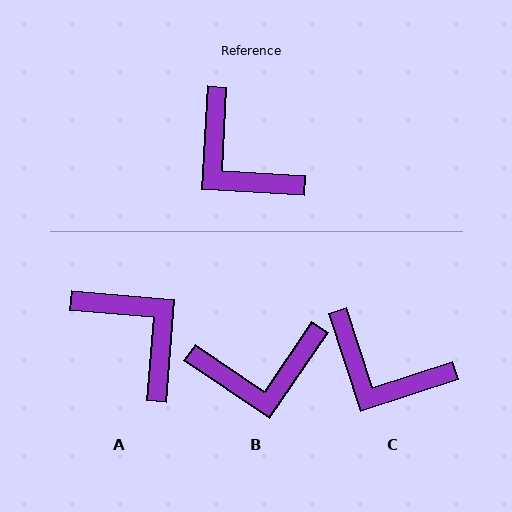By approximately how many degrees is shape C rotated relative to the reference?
Approximately 21 degrees counter-clockwise.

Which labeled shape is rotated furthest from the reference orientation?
A, about 179 degrees away.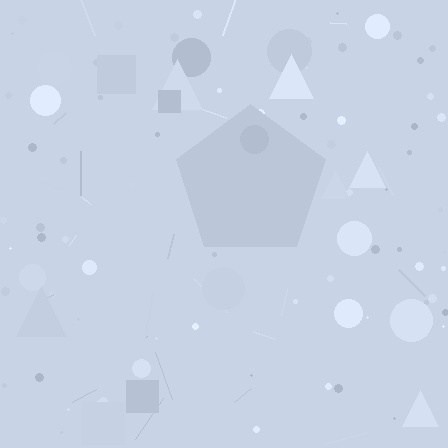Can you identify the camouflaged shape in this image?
The camouflaged shape is a pentagon.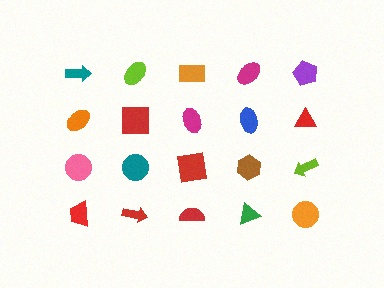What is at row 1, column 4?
A magenta ellipse.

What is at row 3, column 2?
A teal circle.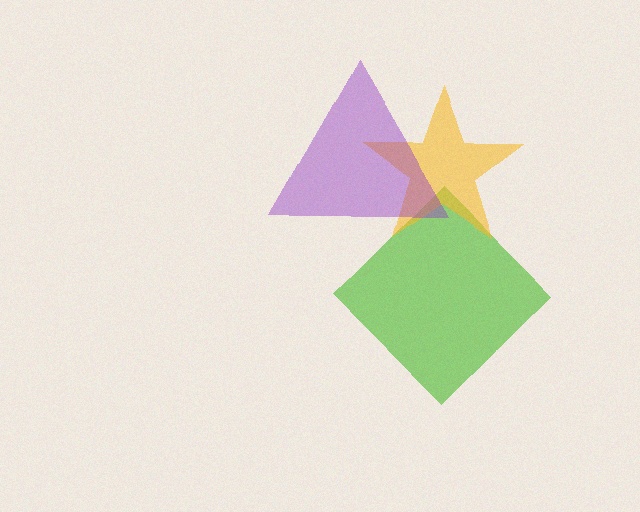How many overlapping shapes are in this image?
There are 3 overlapping shapes in the image.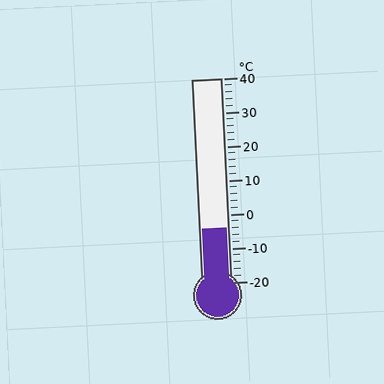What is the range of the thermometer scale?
The thermometer scale ranges from -20°C to 40°C.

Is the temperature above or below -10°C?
The temperature is above -10°C.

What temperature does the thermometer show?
The thermometer shows approximately -4°C.